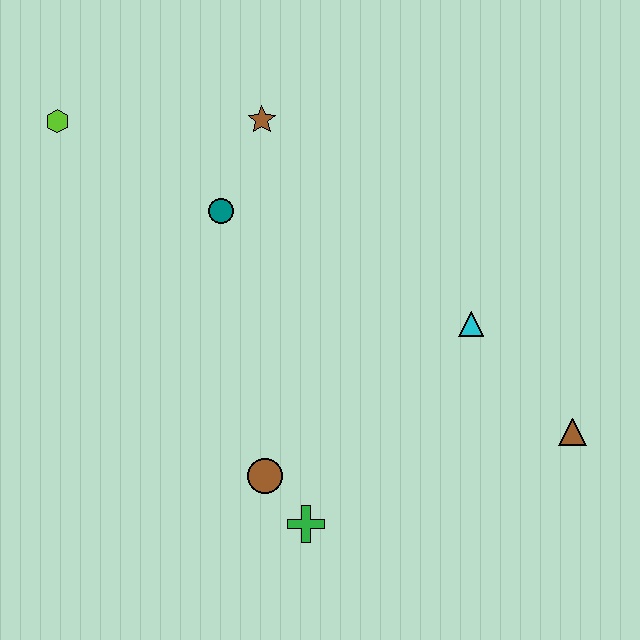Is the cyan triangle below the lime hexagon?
Yes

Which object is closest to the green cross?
The brown circle is closest to the green cross.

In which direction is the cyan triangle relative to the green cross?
The cyan triangle is above the green cross.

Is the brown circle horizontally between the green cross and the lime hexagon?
Yes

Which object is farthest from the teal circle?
The brown triangle is farthest from the teal circle.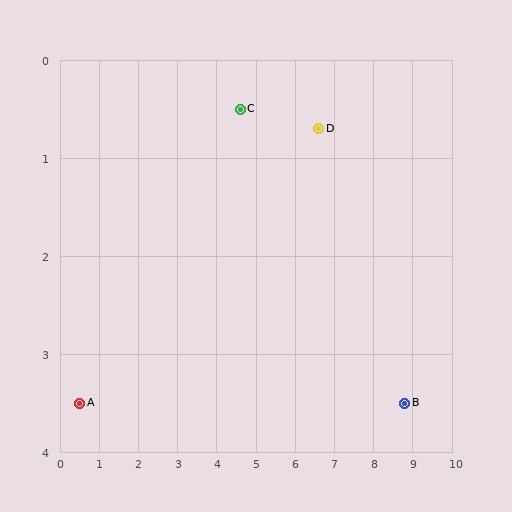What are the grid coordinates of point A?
Point A is at approximately (0.5, 3.5).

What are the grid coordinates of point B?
Point B is at approximately (8.8, 3.5).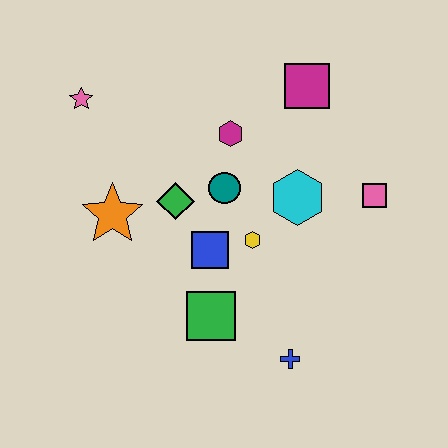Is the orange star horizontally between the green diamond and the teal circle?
No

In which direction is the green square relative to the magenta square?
The green square is below the magenta square.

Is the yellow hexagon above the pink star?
No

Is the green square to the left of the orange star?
No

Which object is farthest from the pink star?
The blue cross is farthest from the pink star.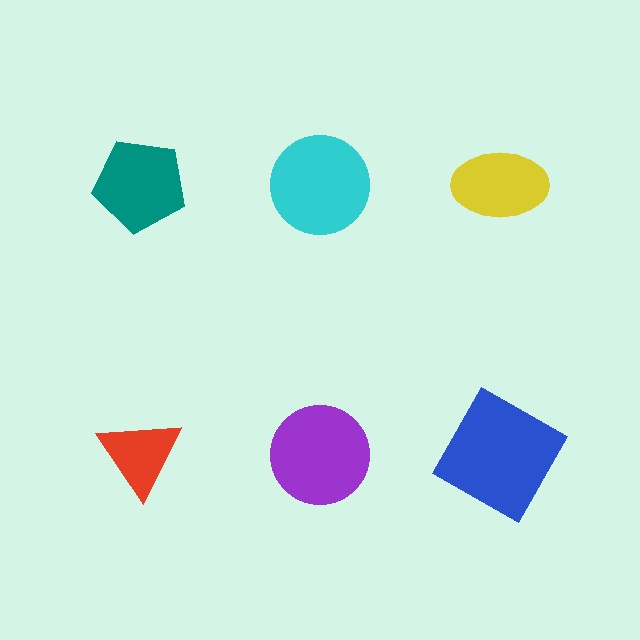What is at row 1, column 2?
A cyan circle.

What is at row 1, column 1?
A teal pentagon.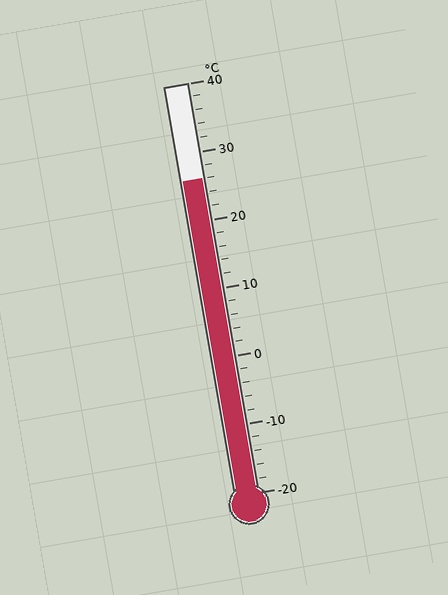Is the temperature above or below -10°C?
The temperature is above -10°C.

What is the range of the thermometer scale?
The thermometer scale ranges from -20°C to 40°C.